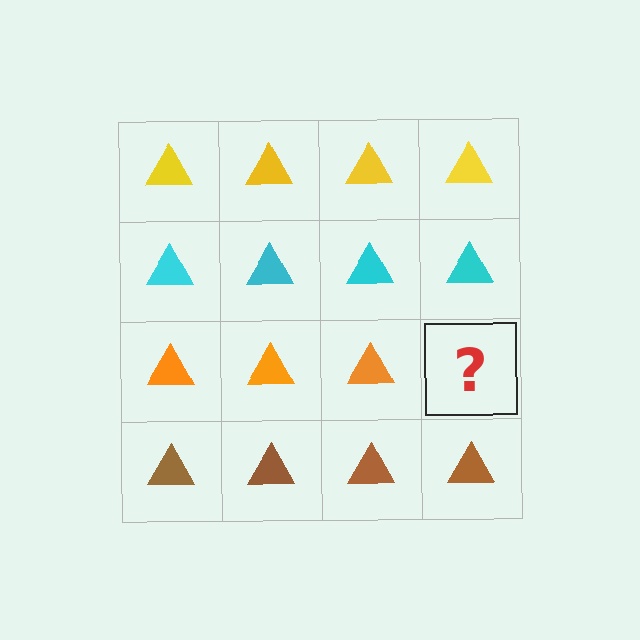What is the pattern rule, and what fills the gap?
The rule is that each row has a consistent color. The gap should be filled with an orange triangle.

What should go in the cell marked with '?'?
The missing cell should contain an orange triangle.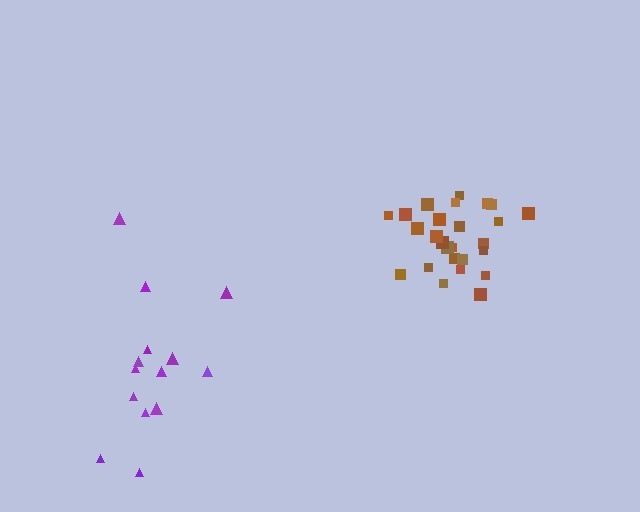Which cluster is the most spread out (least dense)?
Purple.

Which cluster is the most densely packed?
Brown.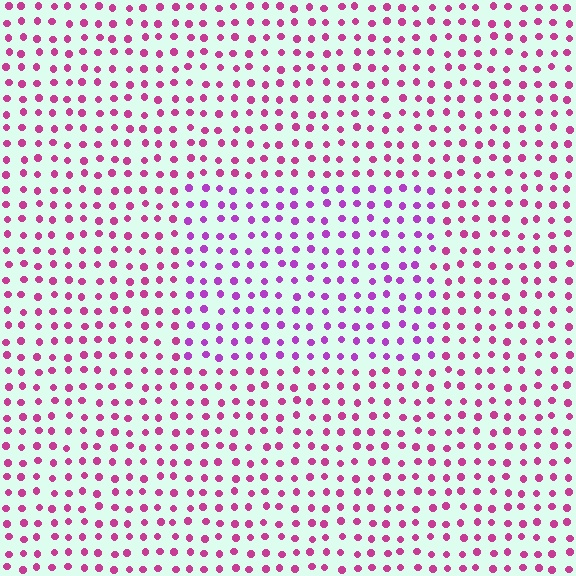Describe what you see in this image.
The image is filled with small magenta elements in a uniform arrangement. A rectangle-shaped region is visible where the elements are tinted to a slightly different hue, forming a subtle color boundary.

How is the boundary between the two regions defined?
The boundary is defined purely by a slight shift in hue (about 31 degrees). Spacing, size, and orientation are identical on both sides.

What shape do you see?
I see a rectangle.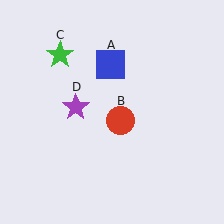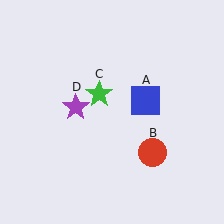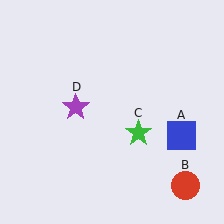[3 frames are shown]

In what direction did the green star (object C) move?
The green star (object C) moved down and to the right.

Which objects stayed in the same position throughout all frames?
Purple star (object D) remained stationary.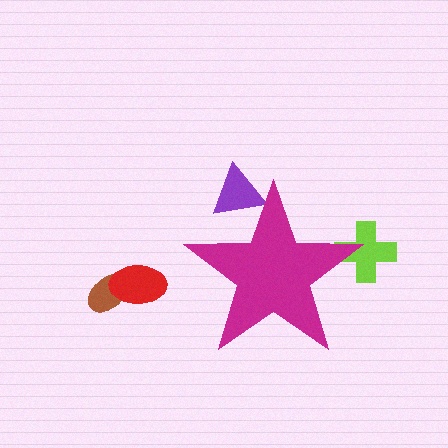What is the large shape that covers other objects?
A magenta star.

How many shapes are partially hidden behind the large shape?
2 shapes are partially hidden.